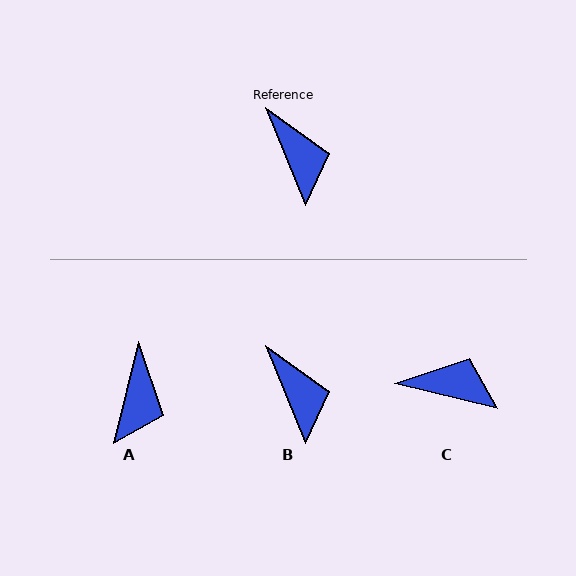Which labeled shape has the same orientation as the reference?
B.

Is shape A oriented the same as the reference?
No, it is off by about 36 degrees.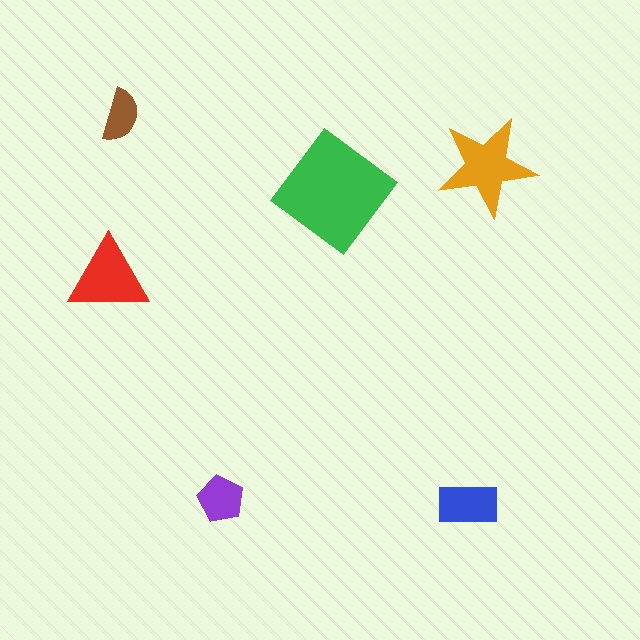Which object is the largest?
The green diamond.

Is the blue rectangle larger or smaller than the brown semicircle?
Larger.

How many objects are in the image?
There are 6 objects in the image.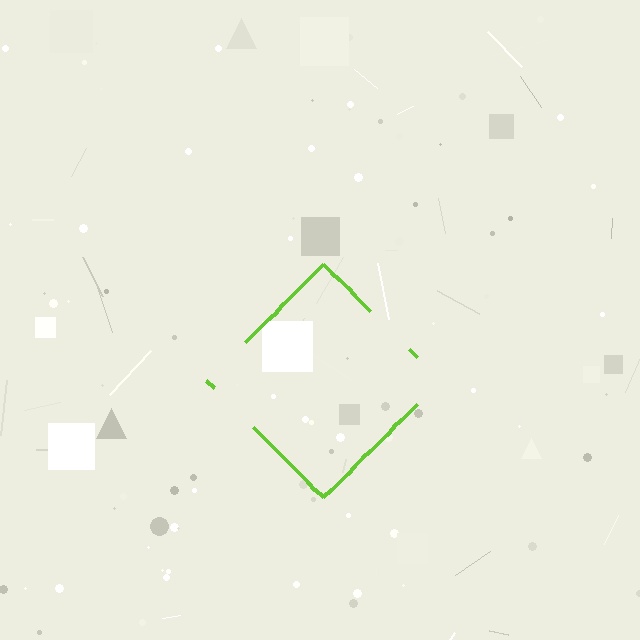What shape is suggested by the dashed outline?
The dashed outline suggests a diamond.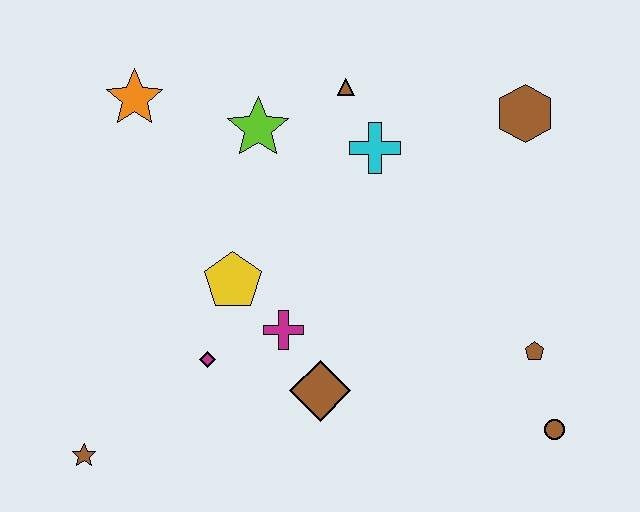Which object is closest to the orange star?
The lime star is closest to the orange star.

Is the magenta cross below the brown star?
No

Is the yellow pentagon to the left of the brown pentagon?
Yes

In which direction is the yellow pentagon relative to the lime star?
The yellow pentagon is below the lime star.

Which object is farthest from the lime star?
The brown circle is farthest from the lime star.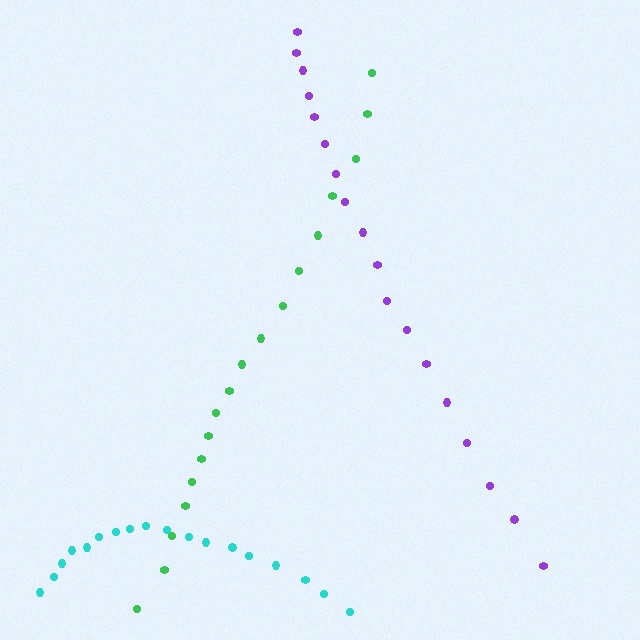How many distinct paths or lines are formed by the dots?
There are 3 distinct paths.